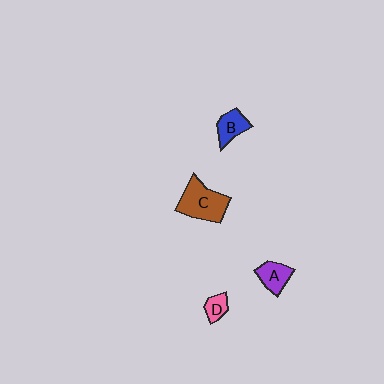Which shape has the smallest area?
Shape D (pink).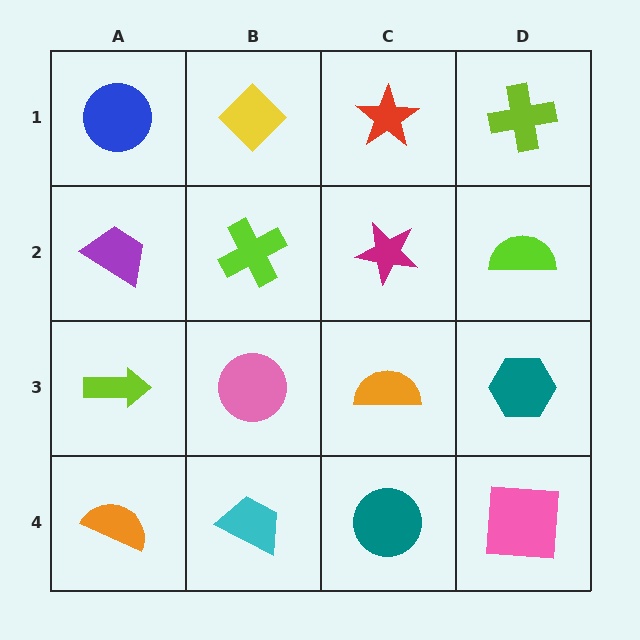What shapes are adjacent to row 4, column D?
A teal hexagon (row 3, column D), a teal circle (row 4, column C).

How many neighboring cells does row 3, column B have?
4.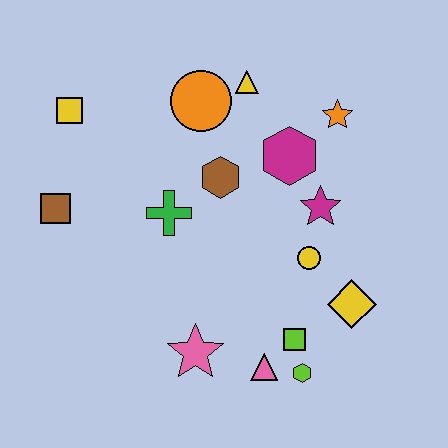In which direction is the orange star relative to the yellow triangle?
The orange star is to the right of the yellow triangle.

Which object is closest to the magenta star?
The yellow circle is closest to the magenta star.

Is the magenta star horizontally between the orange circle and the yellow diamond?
Yes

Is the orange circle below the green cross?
No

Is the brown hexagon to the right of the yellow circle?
No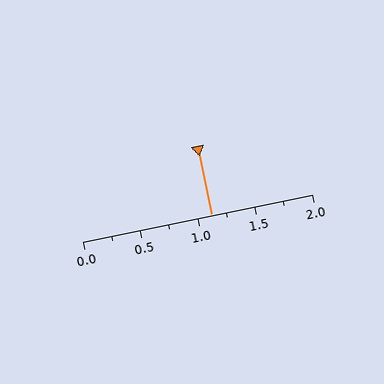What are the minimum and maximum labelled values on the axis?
The axis runs from 0.0 to 2.0.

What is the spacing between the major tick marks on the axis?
The major ticks are spaced 0.5 apart.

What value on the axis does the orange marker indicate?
The marker indicates approximately 1.12.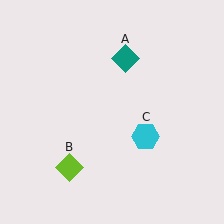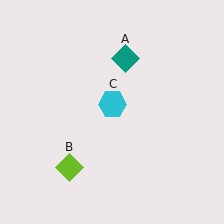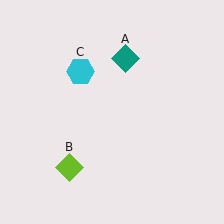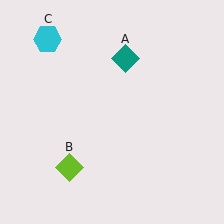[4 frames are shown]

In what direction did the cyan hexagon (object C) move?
The cyan hexagon (object C) moved up and to the left.